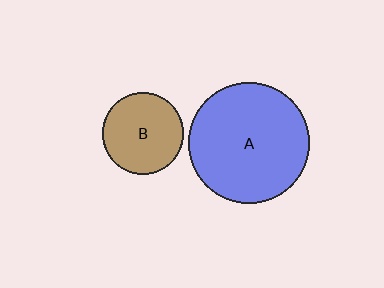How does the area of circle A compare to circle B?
Approximately 2.2 times.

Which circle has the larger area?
Circle A (blue).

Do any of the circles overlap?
No, none of the circles overlap.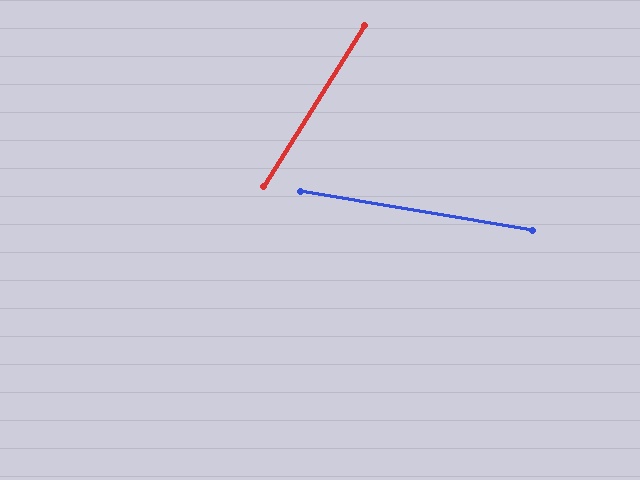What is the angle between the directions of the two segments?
Approximately 67 degrees.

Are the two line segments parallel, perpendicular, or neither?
Neither parallel nor perpendicular — they differ by about 67°.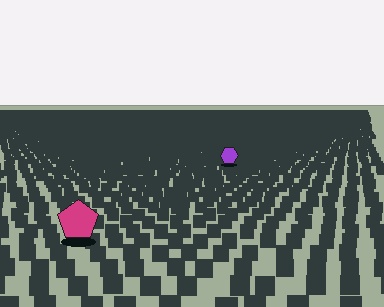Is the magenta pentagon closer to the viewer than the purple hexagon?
Yes. The magenta pentagon is closer — you can tell from the texture gradient: the ground texture is coarser near it.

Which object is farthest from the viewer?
The purple hexagon is farthest from the viewer. It appears smaller and the ground texture around it is denser.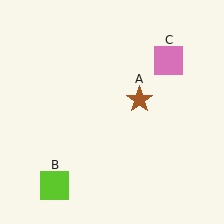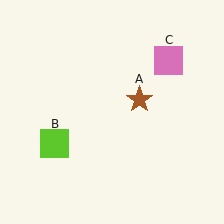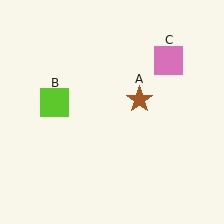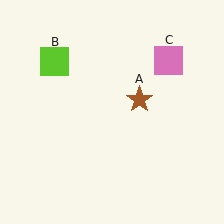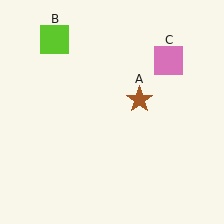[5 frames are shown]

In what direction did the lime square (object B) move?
The lime square (object B) moved up.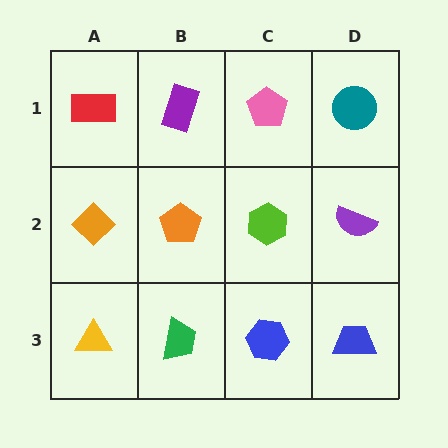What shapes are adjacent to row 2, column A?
A red rectangle (row 1, column A), a yellow triangle (row 3, column A), an orange pentagon (row 2, column B).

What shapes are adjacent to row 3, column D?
A purple semicircle (row 2, column D), a blue hexagon (row 3, column C).